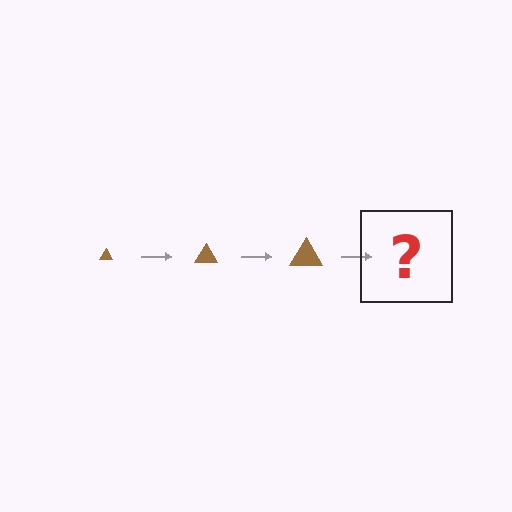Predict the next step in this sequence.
The next step is a brown triangle, larger than the previous one.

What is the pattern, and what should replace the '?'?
The pattern is that the triangle gets progressively larger each step. The '?' should be a brown triangle, larger than the previous one.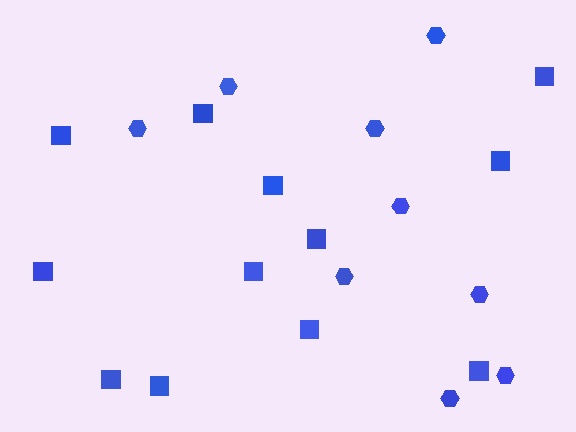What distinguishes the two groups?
There are 2 groups: one group of hexagons (9) and one group of squares (12).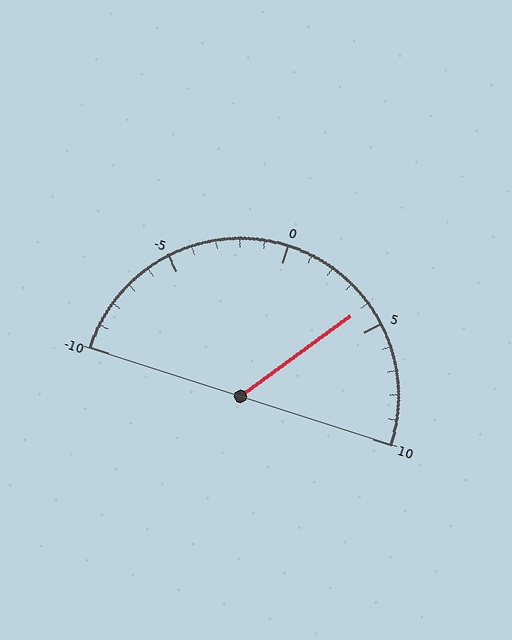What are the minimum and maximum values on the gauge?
The gauge ranges from -10 to 10.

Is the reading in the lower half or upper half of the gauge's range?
The reading is in the upper half of the range (-10 to 10).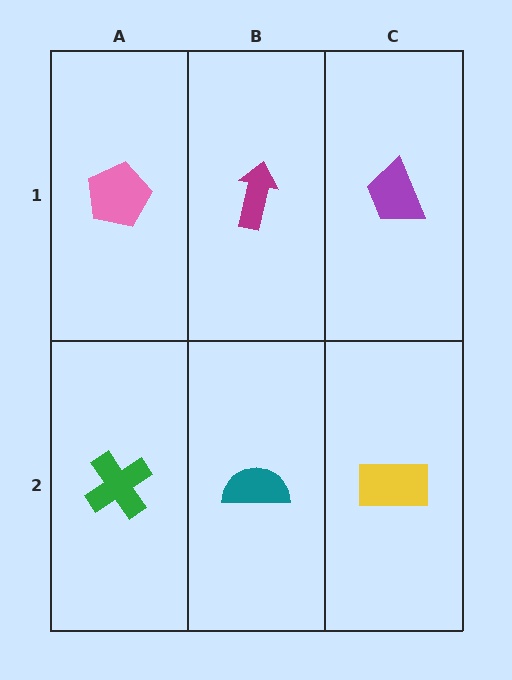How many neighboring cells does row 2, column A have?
2.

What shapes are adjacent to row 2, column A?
A pink pentagon (row 1, column A), a teal semicircle (row 2, column B).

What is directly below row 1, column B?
A teal semicircle.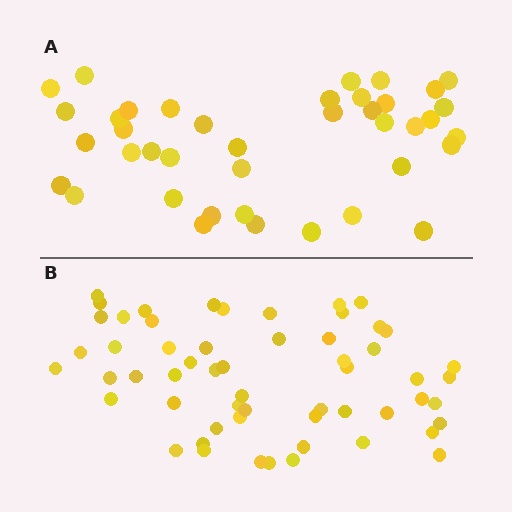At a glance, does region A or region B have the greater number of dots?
Region B (the bottom region) has more dots.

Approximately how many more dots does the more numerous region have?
Region B has approximately 15 more dots than region A.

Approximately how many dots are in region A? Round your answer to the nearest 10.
About 40 dots.